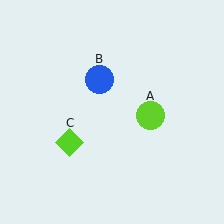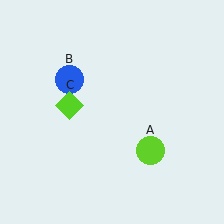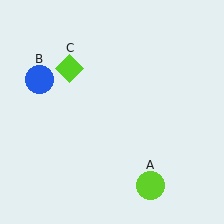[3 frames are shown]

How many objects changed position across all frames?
3 objects changed position: lime circle (object A), blue circle (object B), lime diamond (object C).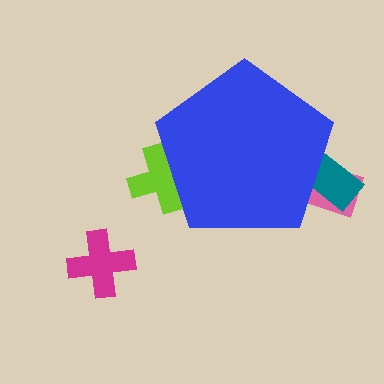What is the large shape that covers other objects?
A blue pentagon.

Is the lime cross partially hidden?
Yes, the lime cross is partially hidden behind the blue pentagon.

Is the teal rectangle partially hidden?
Yes, the teal rectangle is partially hidden behind the blue pentagon.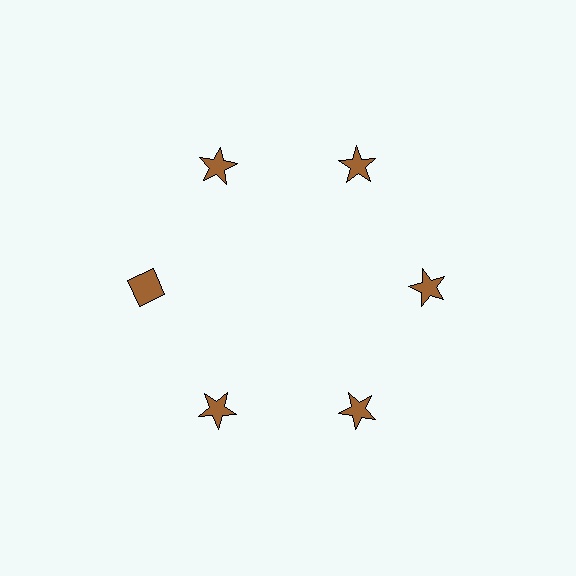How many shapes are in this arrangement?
There are 6 shapes arranged in a ring pattern.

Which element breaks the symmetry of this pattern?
The brown diamond at roughly the 9 o'clock position breaks the symmetry. All other shapes are brown stars.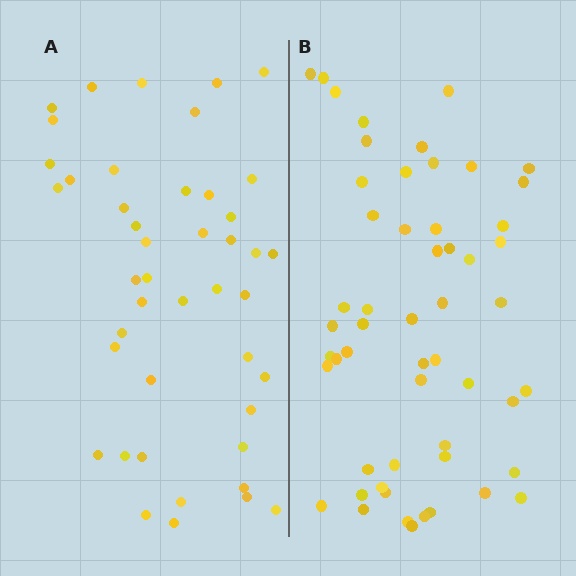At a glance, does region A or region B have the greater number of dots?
Region B (the right region) has more dots.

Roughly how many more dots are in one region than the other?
Region B has roughly 10 or so more dots than region A.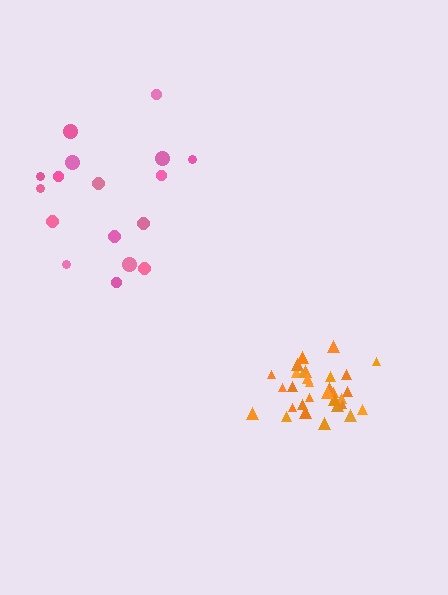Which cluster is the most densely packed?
Orange.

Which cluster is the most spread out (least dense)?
Pink.